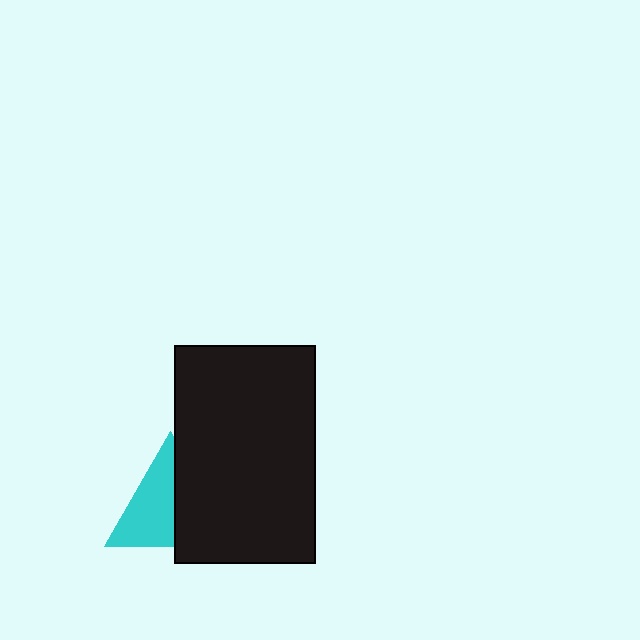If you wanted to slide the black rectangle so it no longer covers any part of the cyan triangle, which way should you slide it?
Slide it right — that is the most direct way to separate the two shapes.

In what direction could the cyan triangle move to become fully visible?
The cyan triangle could move left. That would shift it out from behind the black rectangle entirely.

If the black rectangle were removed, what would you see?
You would see the complete cyan triangle.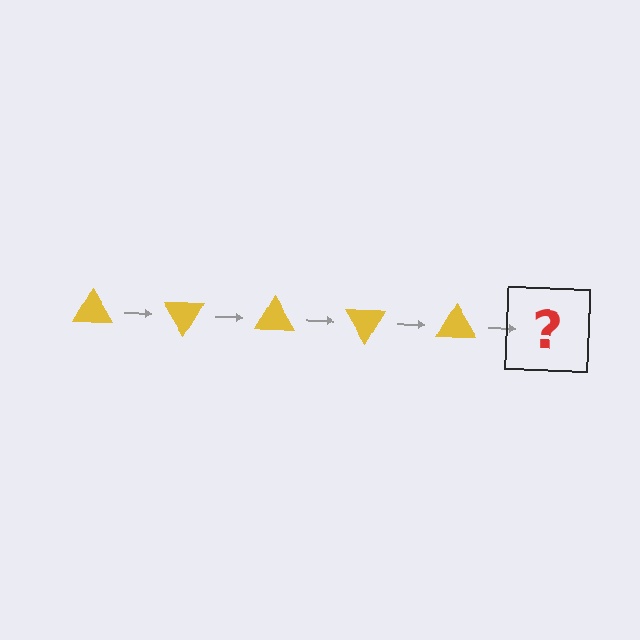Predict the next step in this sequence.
The next step is a yellow triangle rotated 300 degrees.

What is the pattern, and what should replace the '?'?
The pattern is that the triangle rotates 60 degrees each step. The '?' should be a yellow triangle rotated 300 degrees.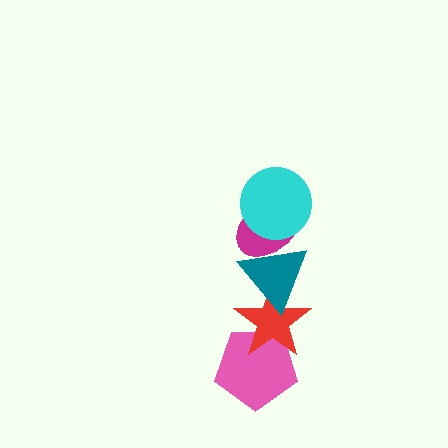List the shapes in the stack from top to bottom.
From top to bottom: the cyan circle, the magenta ellipse, the teal triangle, the red star, the pink pentagon.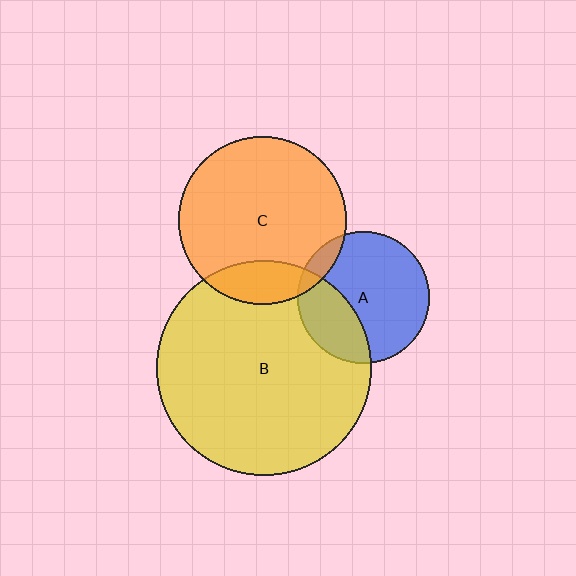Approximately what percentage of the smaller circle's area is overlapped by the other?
Approximately 30%.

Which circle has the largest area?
Circle B (yellow).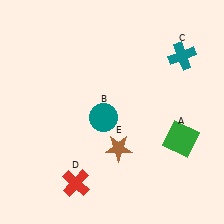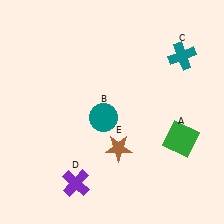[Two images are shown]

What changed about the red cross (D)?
In Image 1, D is red. In Image 2, it changed to purple.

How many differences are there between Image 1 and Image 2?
There is 1 difference between the two images.